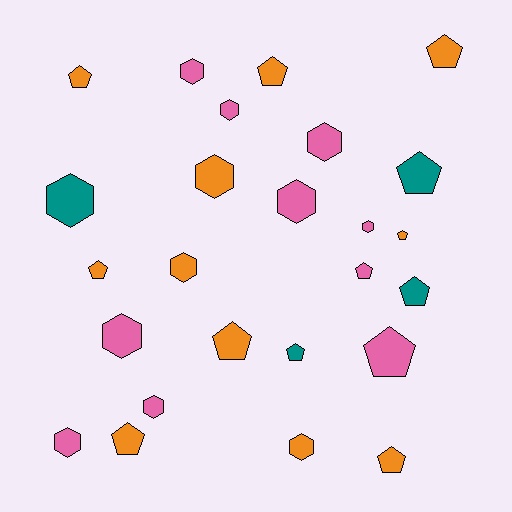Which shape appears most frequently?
Pentagon, with 13 objects.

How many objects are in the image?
There are 25 objects.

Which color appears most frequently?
Orange, with 11 objects.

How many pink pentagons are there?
There are 2 pink pentagons.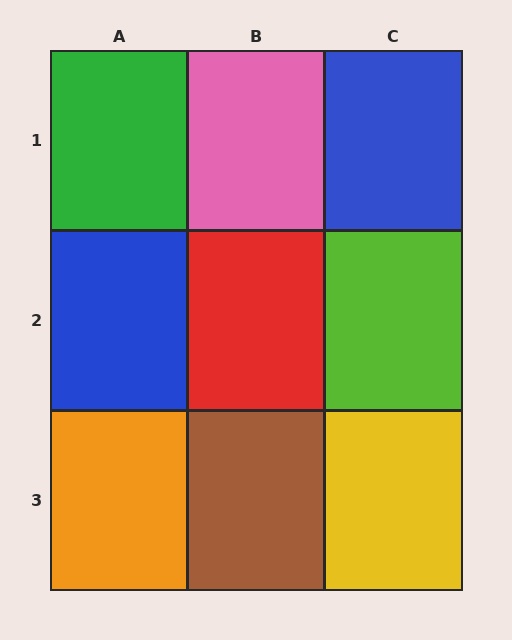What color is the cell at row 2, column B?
Red.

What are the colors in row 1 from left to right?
Green, pink, blue.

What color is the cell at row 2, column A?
Blue.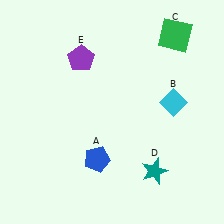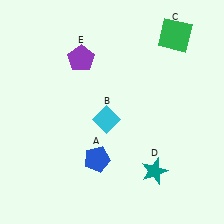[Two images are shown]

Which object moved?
The cyan diamond (B) moved left.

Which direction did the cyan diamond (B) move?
The cyan diamond (B) moved left.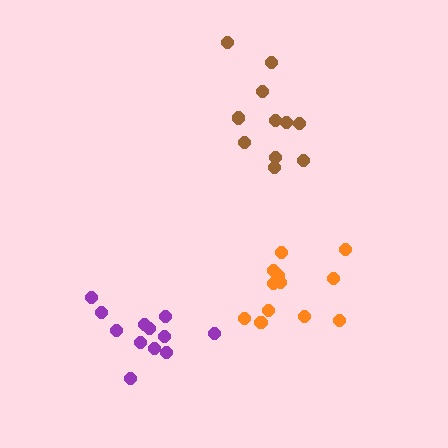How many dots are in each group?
Group 1: 12 dots, Group 2: 11 dots, Group 3: 12 dots (35 total).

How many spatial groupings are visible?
There are 3 spatial groupings.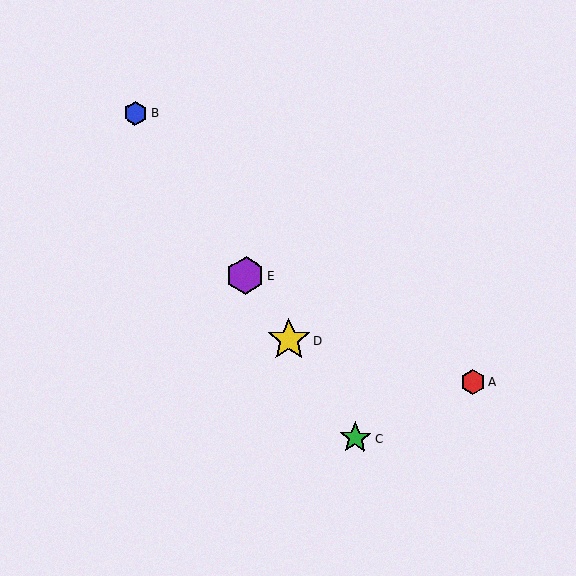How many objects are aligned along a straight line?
4 objects (B, C, D, E) are aligned along a straight line.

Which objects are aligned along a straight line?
Objects B, C, D, E are aligned along a straight line.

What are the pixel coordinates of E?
Object E is at (245, 276).